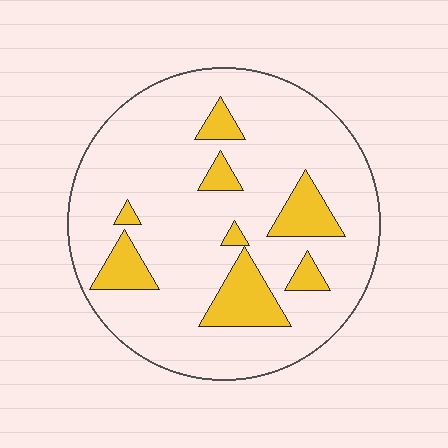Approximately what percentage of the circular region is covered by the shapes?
Approximately 15%.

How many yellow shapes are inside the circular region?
8.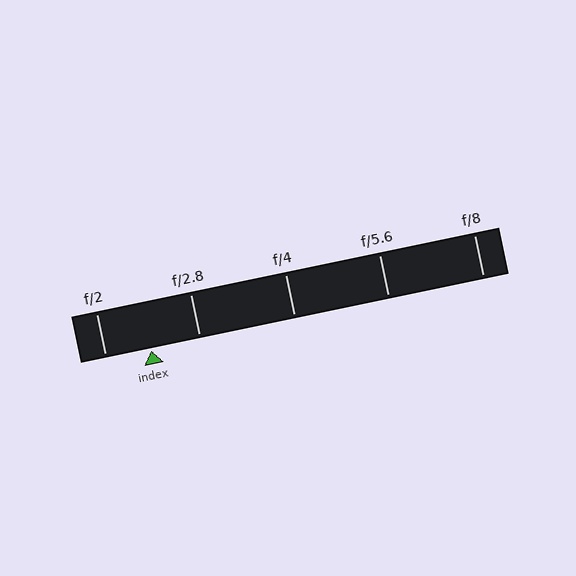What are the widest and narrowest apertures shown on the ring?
The widest aperture shown is f/2 and the narrowest is f/8.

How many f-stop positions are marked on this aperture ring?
There are 5 f-stop positions marked.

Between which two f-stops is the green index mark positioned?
The index mark is between f/2 and f/2.8.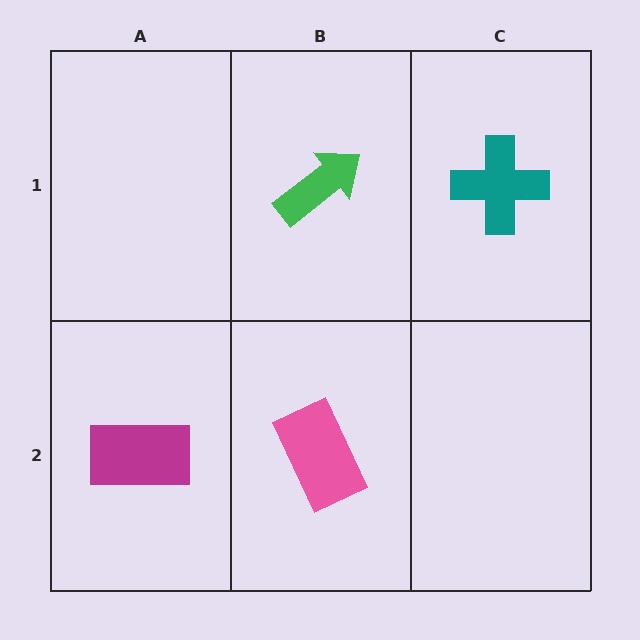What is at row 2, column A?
A magenta rectangle.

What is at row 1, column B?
A green arrow.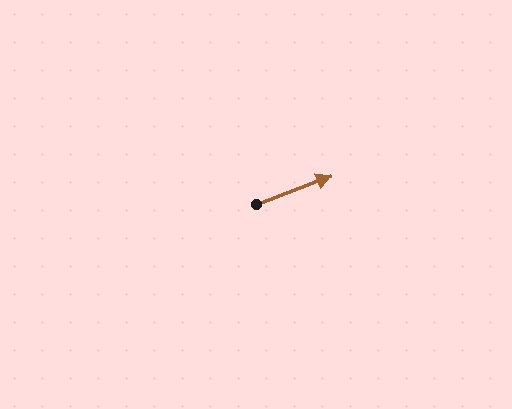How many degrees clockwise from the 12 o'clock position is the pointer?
Approximately 69 degrees.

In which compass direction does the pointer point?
East.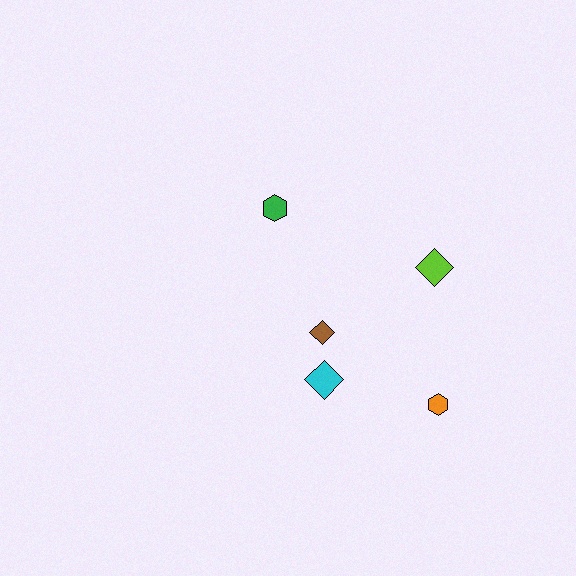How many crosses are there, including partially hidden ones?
There are no crosses.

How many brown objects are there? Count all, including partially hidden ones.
There is 1 brown object.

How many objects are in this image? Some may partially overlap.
There are 5 objects.